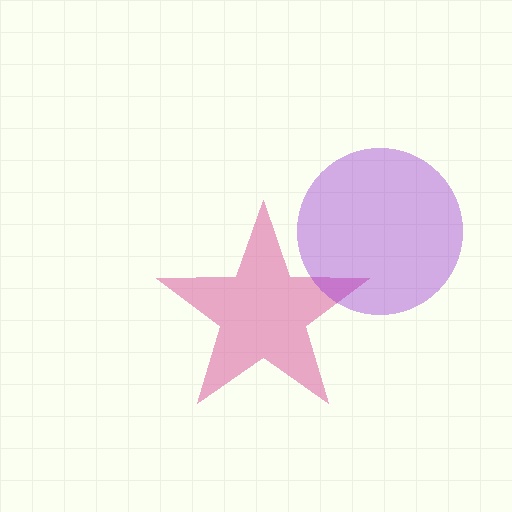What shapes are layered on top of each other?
The layered shapes are: a pink star, a purple circle.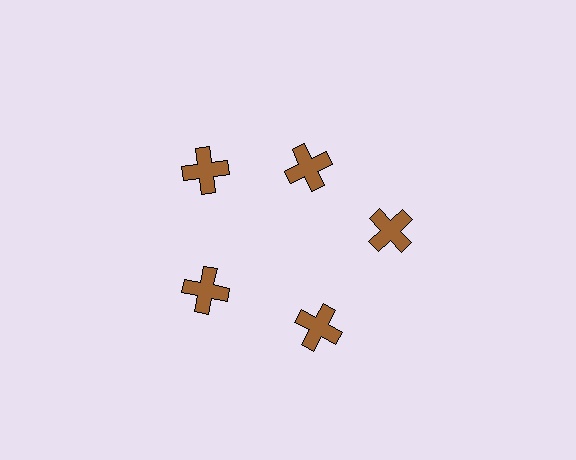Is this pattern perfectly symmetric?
No. The 5 brown crosses are arranged in a ring, but one element near the 1 o'clock position is pulled inward toward the center, breaking the 5-fold rotational symmetry.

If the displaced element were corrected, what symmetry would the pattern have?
It would have 5-fold rotational symmetry — the pattern would map onto itself every 72 degrees.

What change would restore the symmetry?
The symmetry would be restored by moving it outward, back onto the ring so that all 5 crosses sit at equal angles and equal distance from the center.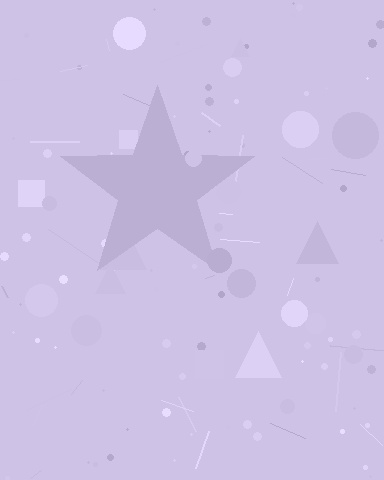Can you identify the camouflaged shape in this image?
The camouflaged shape is a star.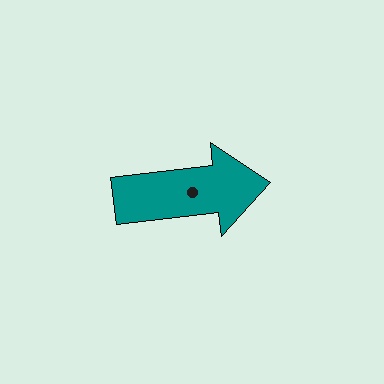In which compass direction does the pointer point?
East.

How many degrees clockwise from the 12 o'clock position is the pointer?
Approximately 83 degrees.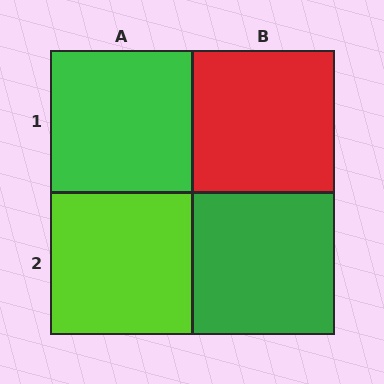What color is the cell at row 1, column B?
Red.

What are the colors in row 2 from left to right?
Lime, green.